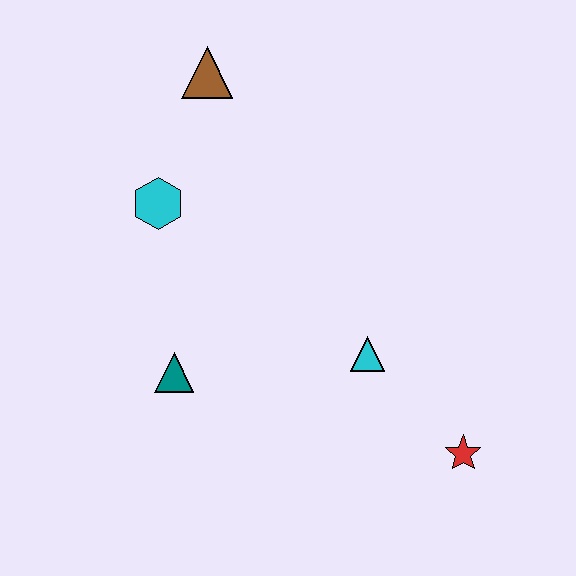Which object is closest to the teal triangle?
The cyan hexagon is closest to the teal triangle.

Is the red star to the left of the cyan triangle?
No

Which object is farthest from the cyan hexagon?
The red star is farthest from the cyan hexagon.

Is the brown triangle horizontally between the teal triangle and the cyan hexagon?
No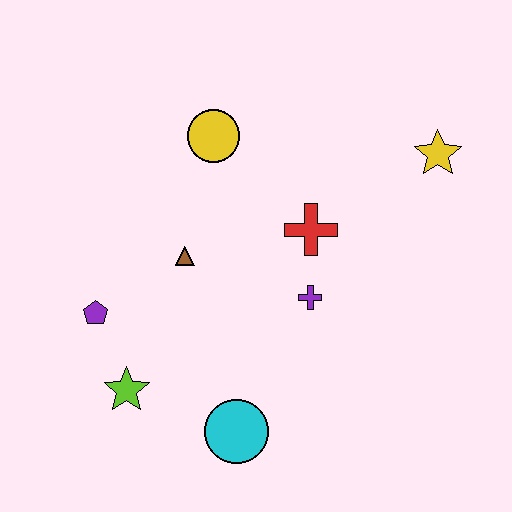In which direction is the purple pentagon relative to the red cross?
The purple pentagon is to the left of the red cross.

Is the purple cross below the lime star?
No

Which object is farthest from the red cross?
The lime star is farthest from the red cross.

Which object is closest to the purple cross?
The red cross is closest to the purple cross.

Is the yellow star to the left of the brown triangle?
No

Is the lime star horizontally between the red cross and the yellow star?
No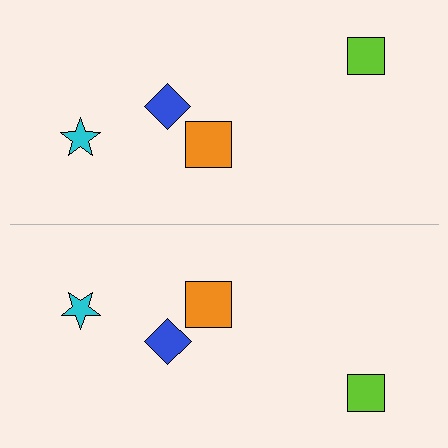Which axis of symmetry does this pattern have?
The pattern has a horizontal axis of symmetry running through the center of the image.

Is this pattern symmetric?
Yes, this pattern has bilateral (reflection) symmetry.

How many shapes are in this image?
There are 8 shapes in this image.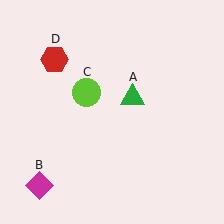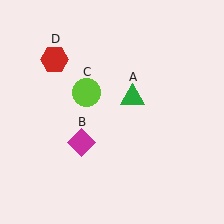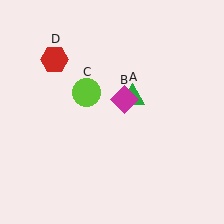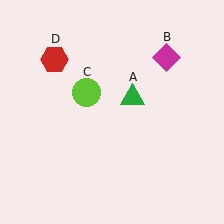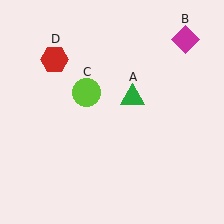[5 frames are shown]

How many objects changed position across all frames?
1 object changed position: magenta diamond (object B).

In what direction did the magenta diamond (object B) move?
The magenta diamond (object B) moved up and to the right.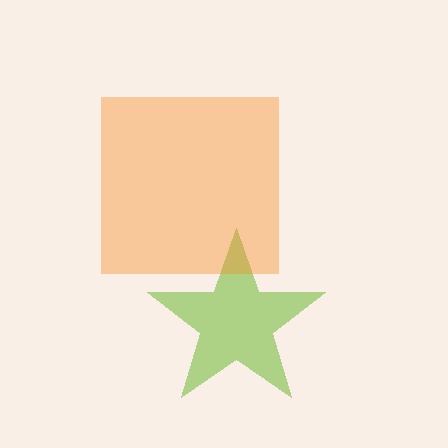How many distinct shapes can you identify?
There are 2 distinct shapes: a lime star, an orange square.